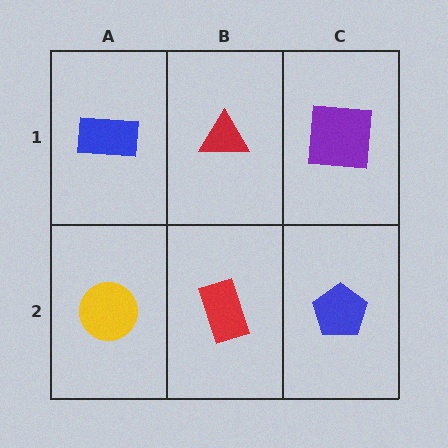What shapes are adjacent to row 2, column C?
A purple square (row 1, column C), a red rectangle (row 2, column B).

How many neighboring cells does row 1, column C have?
2.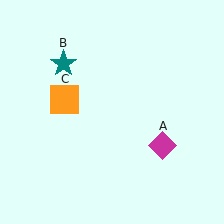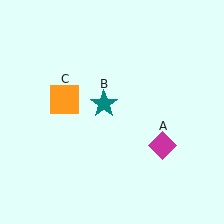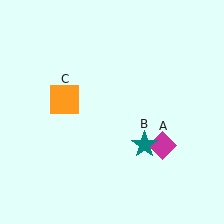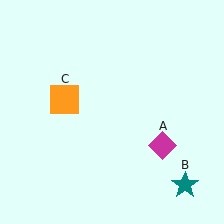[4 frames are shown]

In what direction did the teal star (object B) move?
The teal star (object B) moved down and to the right.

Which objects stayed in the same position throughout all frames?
Magenta diamond (object A) and orange square (object C) remained stationary.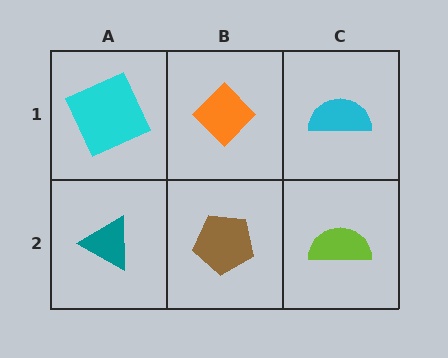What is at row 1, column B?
An orange diamond.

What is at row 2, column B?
A brown pentagon.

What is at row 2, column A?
A teal triangle.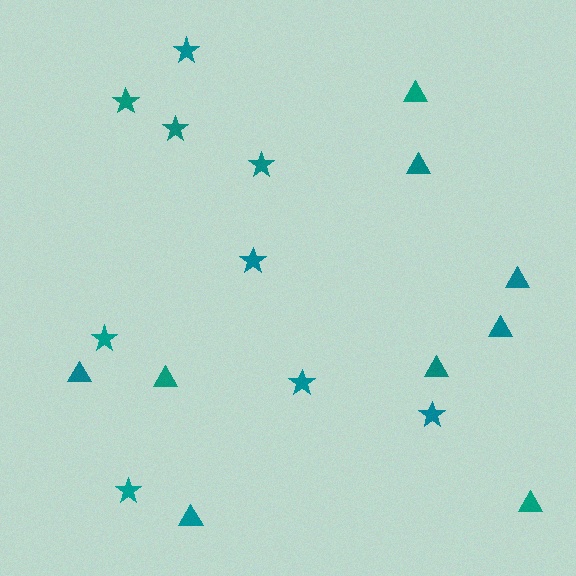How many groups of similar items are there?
There are 2 groups: one group of stars (9) and one group of triangles (9).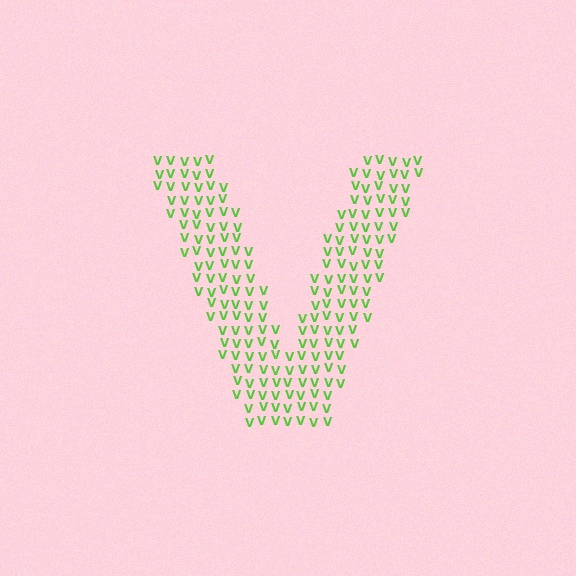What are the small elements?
The small elements are letter V's.